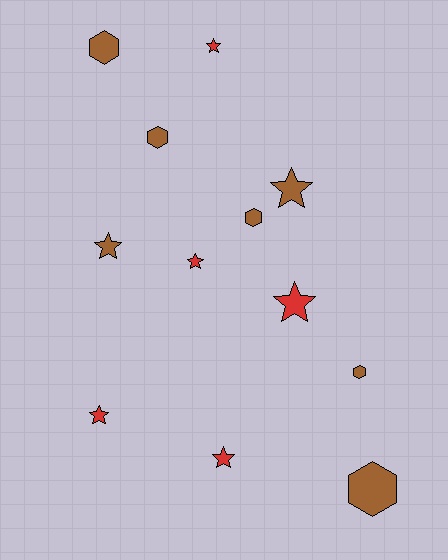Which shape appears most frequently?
Star, with 7 objects.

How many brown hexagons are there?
There are 5 brown hexagons.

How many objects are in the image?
There are 12 objects.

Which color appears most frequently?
Brown, with 7 objects.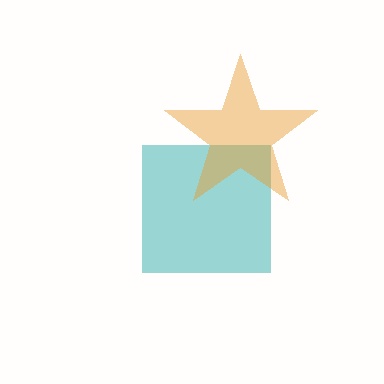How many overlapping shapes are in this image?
There are 2 overlapping shapes in the image.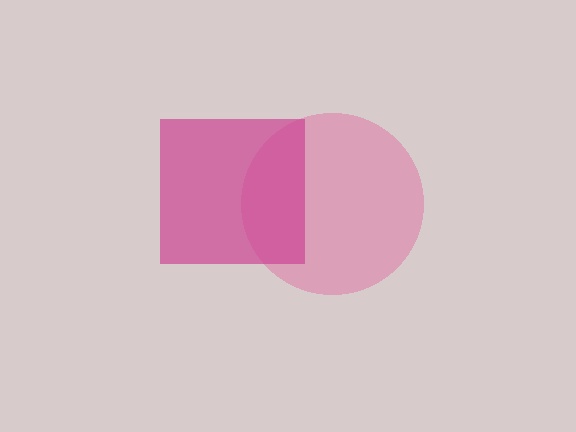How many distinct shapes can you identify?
There are 2 distinct shapes: a pink circle, a magenta square.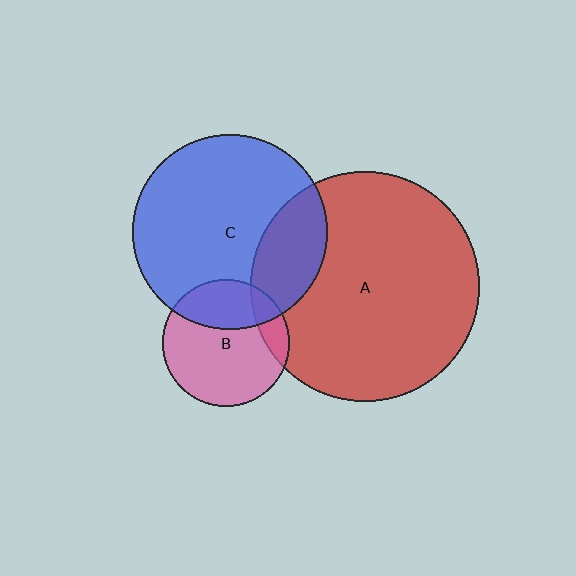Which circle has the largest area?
Circle A (red).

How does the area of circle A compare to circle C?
Approximately 1.4 times.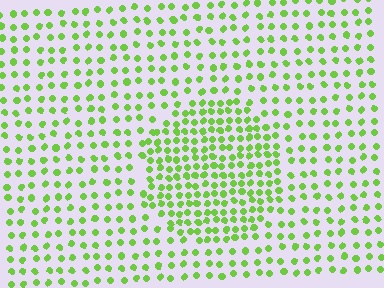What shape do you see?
I see a circle.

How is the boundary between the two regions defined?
The boundary is defined by a change in element density (approximately 1.8x ratio). All elements are the same color, size, and shape.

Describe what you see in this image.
The image contains small lime elements arranged at two different densities. A circle-shaped region is visible where the elements are more densely packed than the surrounding area.